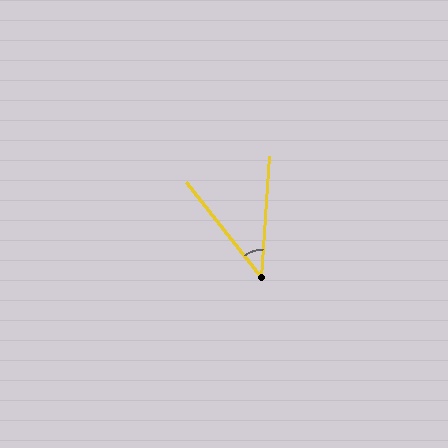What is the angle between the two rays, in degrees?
Approximately 42 degrees.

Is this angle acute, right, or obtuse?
It is acute.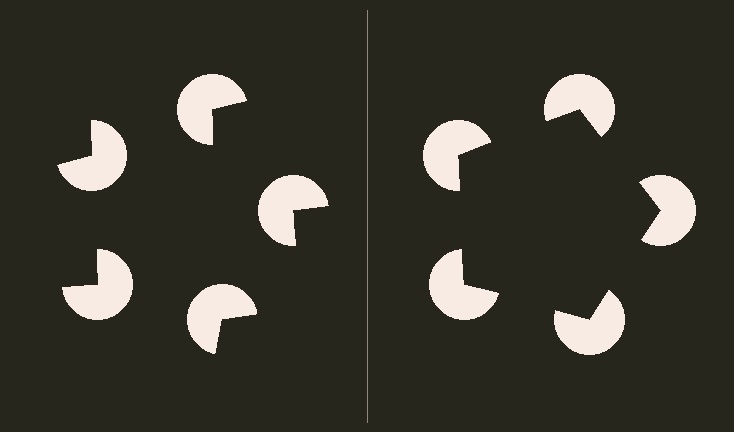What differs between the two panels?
The pac-man discs are positioned identically on both sides; only the wedge orientations differ. On the right they align to a pentagon; on the left they are misaligned.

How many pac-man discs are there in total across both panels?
10 — 5 on each side.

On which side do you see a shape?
An illusory pentagon appears on the right side. On the left side the wedge cuts are rotated, so no coherent shape forms.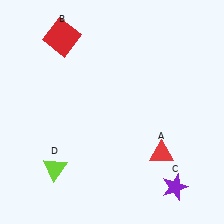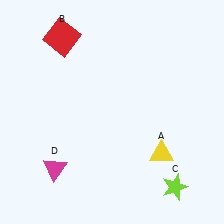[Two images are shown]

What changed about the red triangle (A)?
In Image 1, A is red. In Image 2, it changed to yellow.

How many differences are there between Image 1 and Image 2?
There are 3 differences between the two images.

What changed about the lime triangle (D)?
In Image 1, D is lime. In Image 2, it changed to magenta.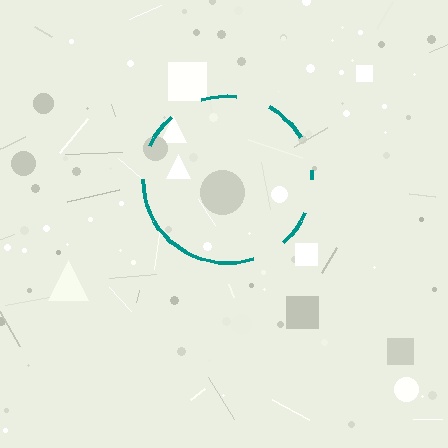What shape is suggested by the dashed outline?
The dashed outline suggests a circle.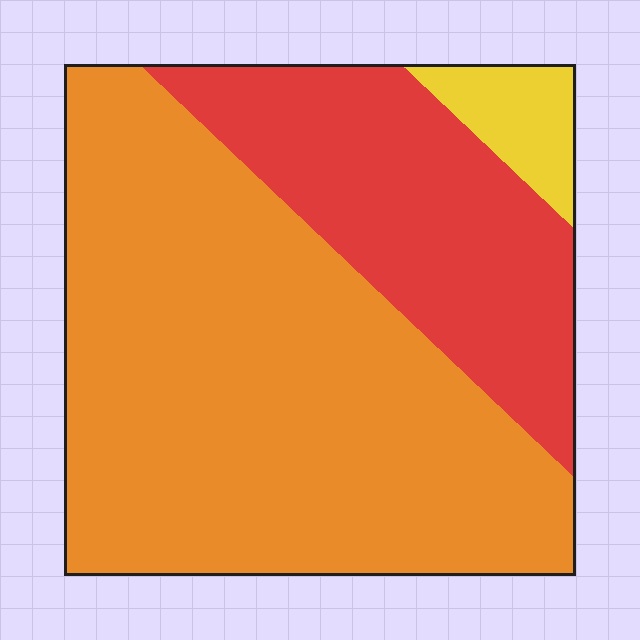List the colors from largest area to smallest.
From largest to smallest: orange, red, yellow.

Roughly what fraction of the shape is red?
Red covers about 30% of the shape.